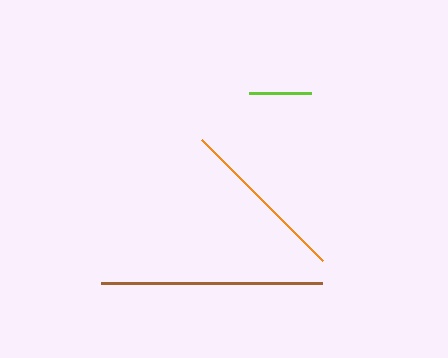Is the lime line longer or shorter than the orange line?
The orange line is longer than the lime line.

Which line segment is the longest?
The brown line is the longest at approximately 221 pixels.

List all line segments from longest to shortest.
From longest to shortest: brown, orange, lime.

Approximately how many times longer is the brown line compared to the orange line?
The brown line is approximately 1.3 times the length of the orange line.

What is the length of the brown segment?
The brown segment is approximately 221 pixels long.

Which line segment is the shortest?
The lime line is the shortest at approximately 62 pixels.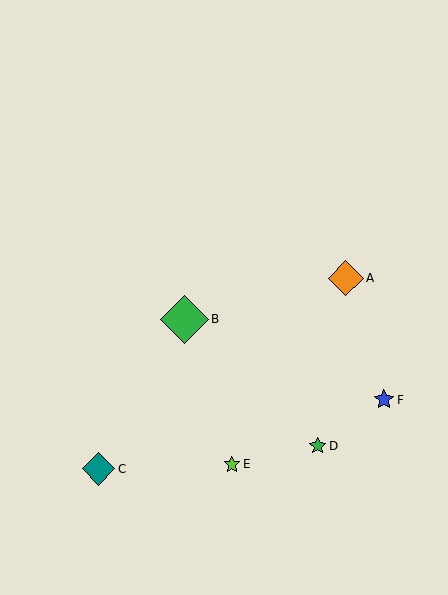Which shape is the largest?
The green diamond (labeled B) is the largest.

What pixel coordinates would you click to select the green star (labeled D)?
Click at (318, 446) to select the green star D.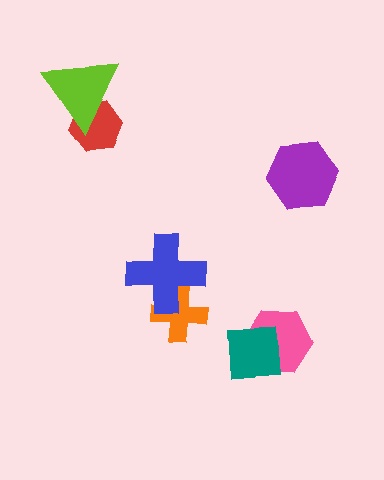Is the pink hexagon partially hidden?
Yes, it is partially covered by another shape.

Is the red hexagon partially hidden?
Yes, it is partially covered by another shape.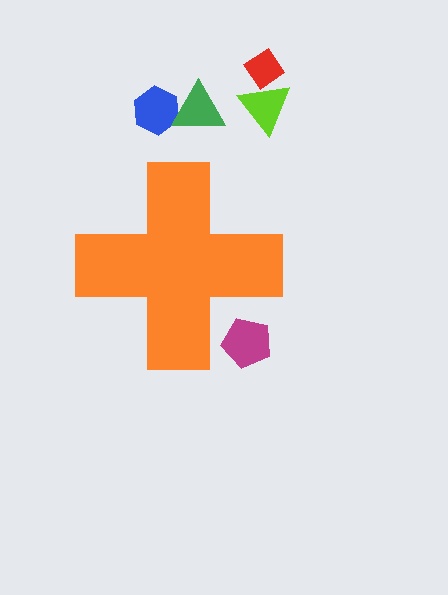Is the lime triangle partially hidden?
No, the lime triangle is fully visible.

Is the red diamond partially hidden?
No, the red diamond is fully visible.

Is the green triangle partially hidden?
No, the green triangle is fully visible.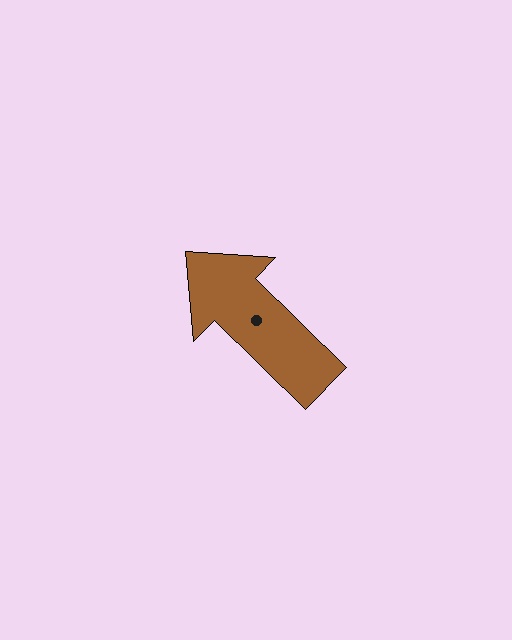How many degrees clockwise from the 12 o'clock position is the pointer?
Approximately 314 degrees.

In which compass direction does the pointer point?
Northwest.